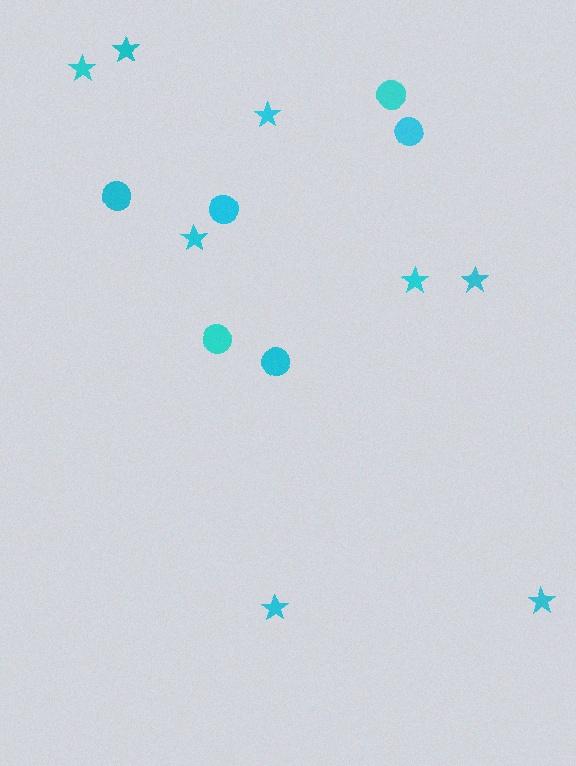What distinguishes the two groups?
There are 2 groups: one group of stars (8) and one group of circles (6).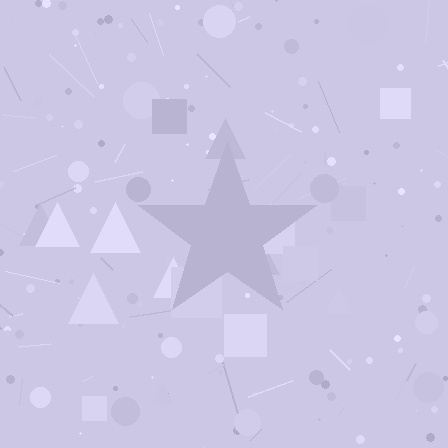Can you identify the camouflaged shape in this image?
The camouflaged shape is a star.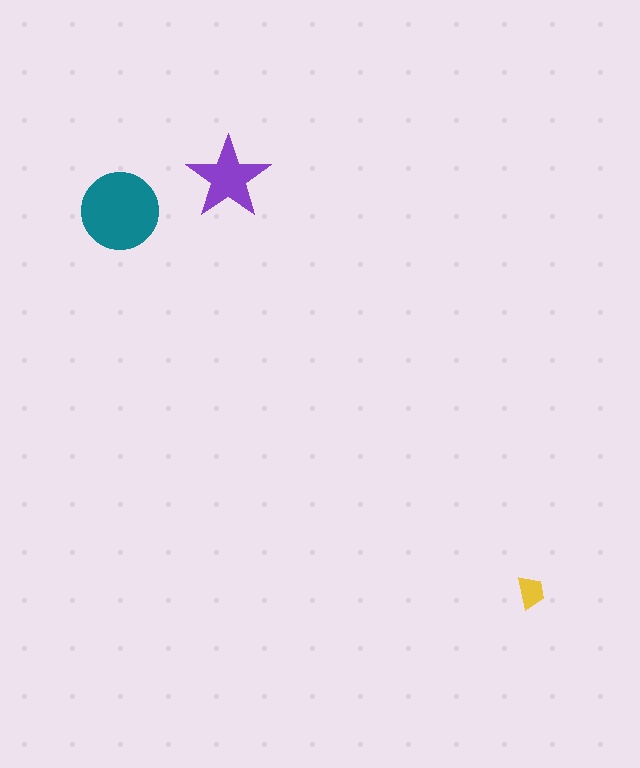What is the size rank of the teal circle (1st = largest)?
1st.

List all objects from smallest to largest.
The yellow trapezoid, the purple star, the teal circle.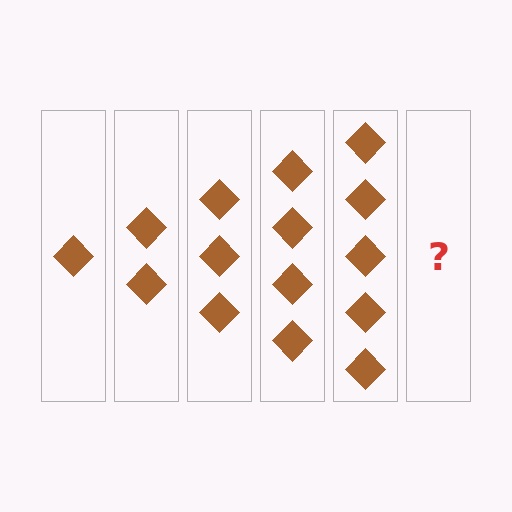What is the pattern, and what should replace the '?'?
The pattern is that each step adds one more diamond. The '?' should be 6 diamonds.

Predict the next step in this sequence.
The next step is 6 diamonds.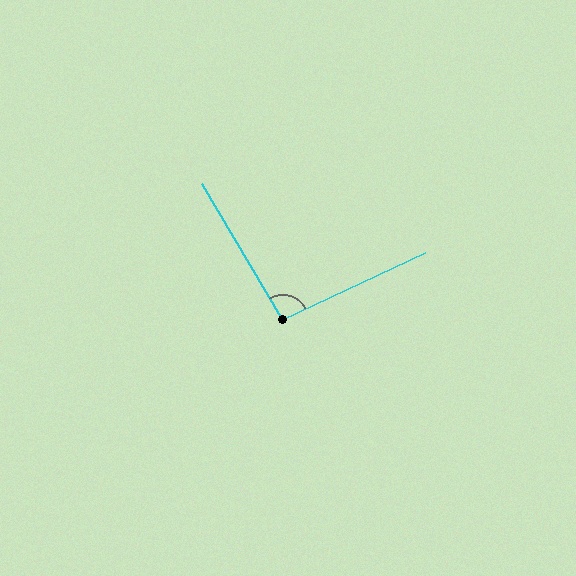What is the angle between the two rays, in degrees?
Approximately 96 degrees.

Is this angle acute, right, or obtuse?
It is obtuse.